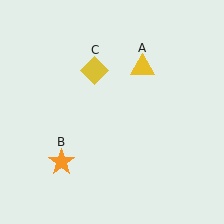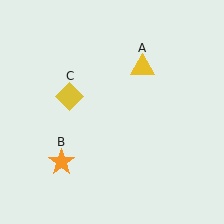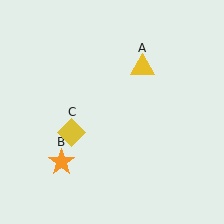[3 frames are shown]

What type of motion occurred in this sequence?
The yellow diamond (object C) rotated counterclockwise around the center of the scene.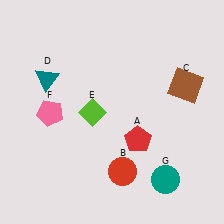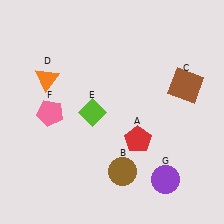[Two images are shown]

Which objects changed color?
B changed from red to brown. D changed from teal to orange. G changed from teal to purple.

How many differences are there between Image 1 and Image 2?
There are 3 differences between the two images.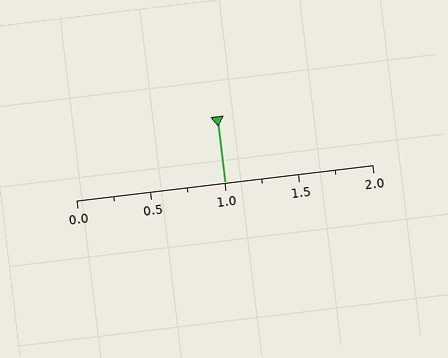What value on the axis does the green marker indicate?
The marker indicates approximately 1.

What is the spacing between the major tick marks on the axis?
The major ticks are spaced 0.5 apart.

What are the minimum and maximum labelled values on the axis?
The axis runs from 0.0 to 2.0.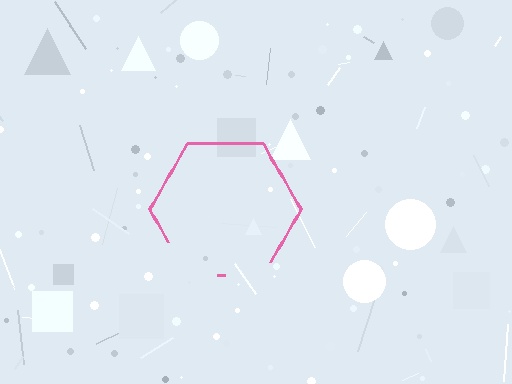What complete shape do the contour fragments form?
The contour fragments form a hexagon.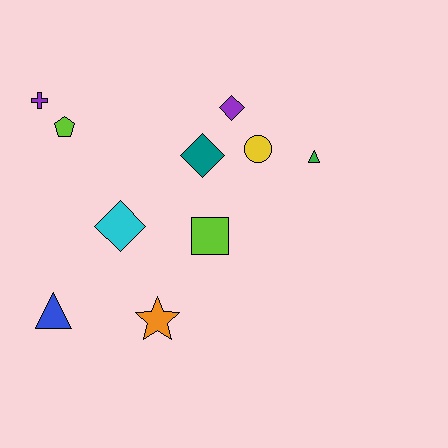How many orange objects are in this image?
There is 1 orange object.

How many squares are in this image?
There is 1 square.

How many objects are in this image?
There are 10 objects.